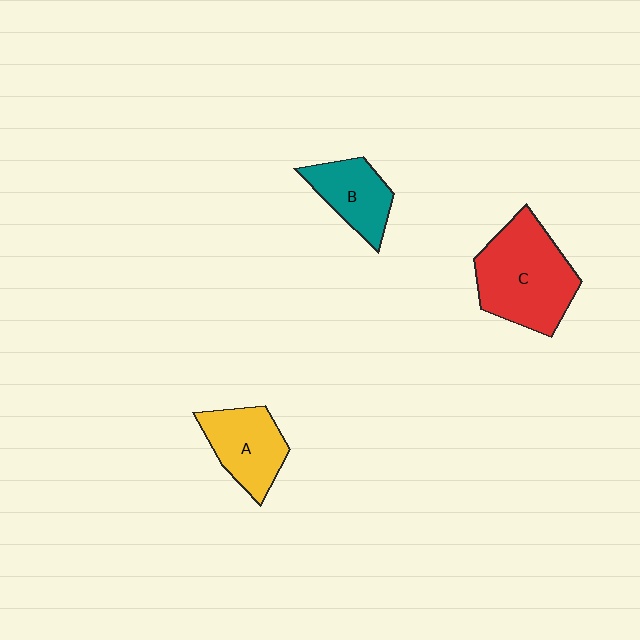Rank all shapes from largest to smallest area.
From largest to smallest: C (red), A (yellow), B (teal).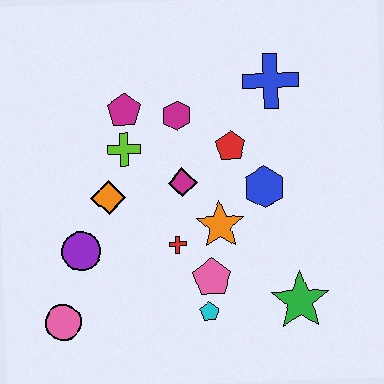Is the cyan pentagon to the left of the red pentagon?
Yes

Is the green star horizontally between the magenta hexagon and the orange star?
No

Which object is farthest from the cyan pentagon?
The blue cross is farthest from the cyan pentagon.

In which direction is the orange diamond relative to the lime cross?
The orange diamond is below the lime cross.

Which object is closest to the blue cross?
The red pentagon is closest to the blue cross.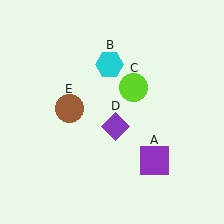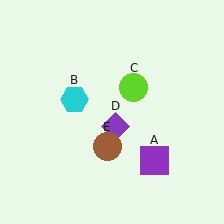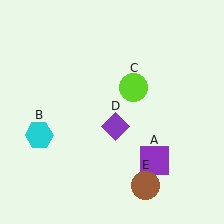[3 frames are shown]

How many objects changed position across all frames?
2 objects changed position: cyan hexagon (object B), brown circle (object E).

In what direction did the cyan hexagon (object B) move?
The cyan hexagon (object B) moved down and to the left.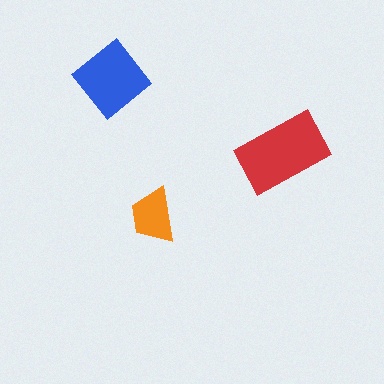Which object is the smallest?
The orange trapezoid.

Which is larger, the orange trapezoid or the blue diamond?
The blue diamond.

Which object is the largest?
The red rectangle.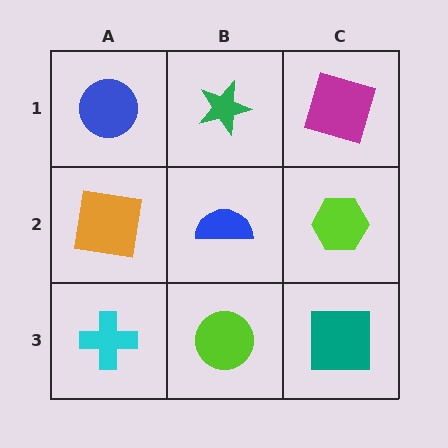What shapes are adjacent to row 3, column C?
A lime hexagon (row 2, column C), a lime circle (row 3, column B).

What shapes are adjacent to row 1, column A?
An orange square (row 2, column A), a green star (row 1, column B).